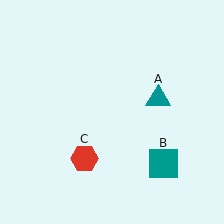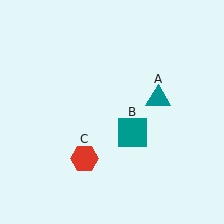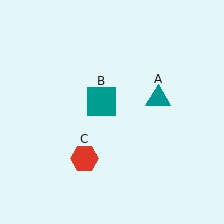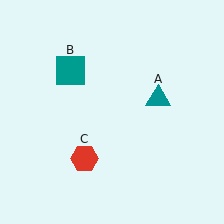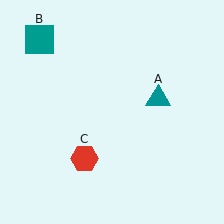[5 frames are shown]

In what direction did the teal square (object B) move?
The teal square (object B) moved up and to the left.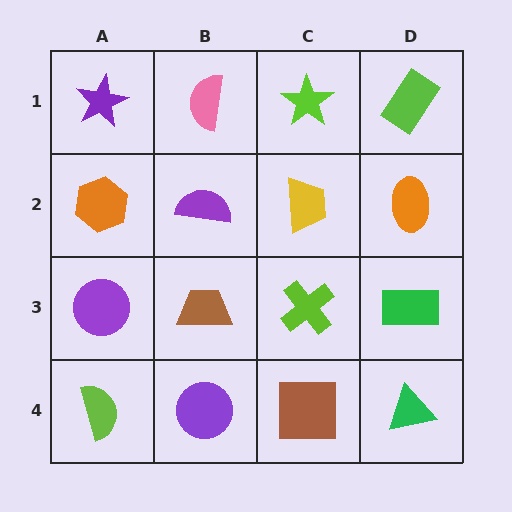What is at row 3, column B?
A brown trapezoid.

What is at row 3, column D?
A green rectangle.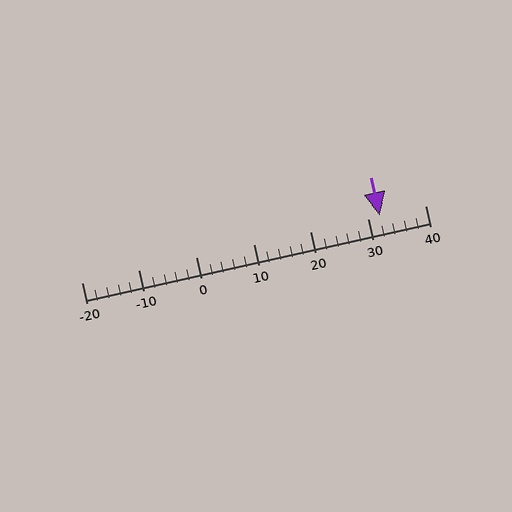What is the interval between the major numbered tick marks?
The major tick marks are spaced 10 units apart.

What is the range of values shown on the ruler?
The ruler shows values from -20 to 40.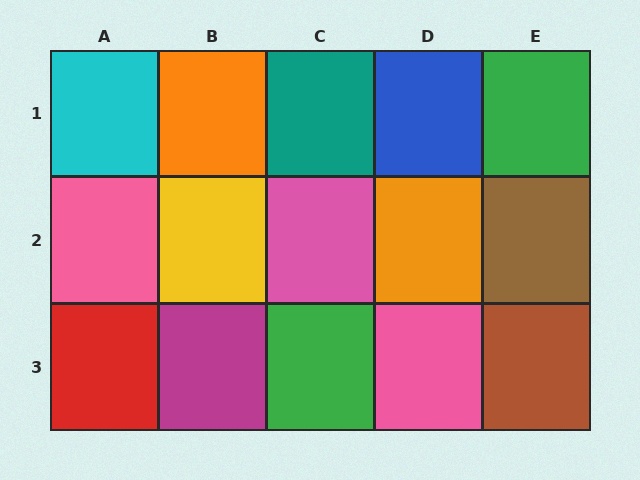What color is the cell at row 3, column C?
Green.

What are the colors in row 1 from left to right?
Cyan, orange, teal, blue, green.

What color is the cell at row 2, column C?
Pink.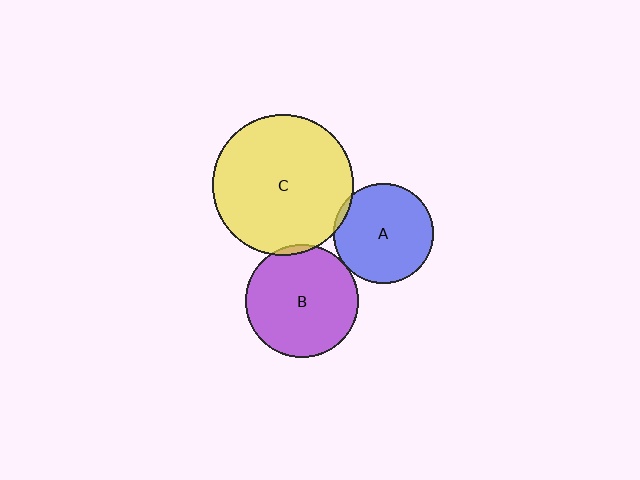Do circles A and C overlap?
Yes.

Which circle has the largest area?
Circle C (yellow).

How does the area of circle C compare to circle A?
Approximately 2.0 times.